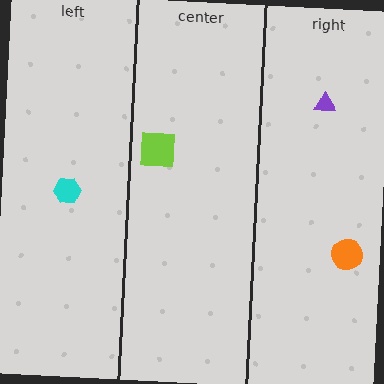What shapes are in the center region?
The lime square.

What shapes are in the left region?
The cyan hexagon.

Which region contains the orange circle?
The right region.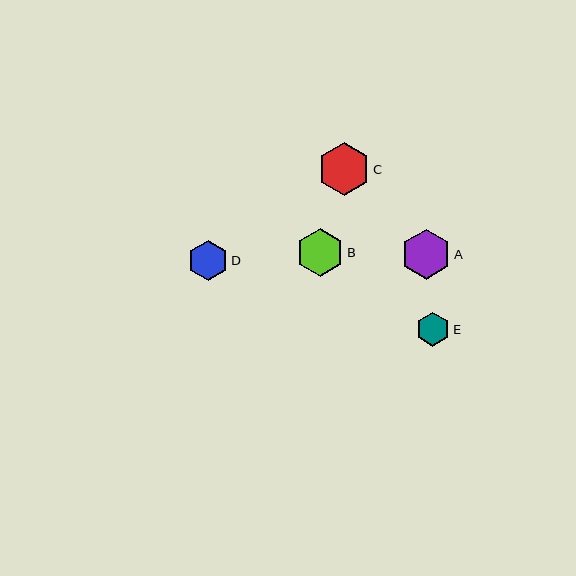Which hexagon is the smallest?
Hexagon E is the smallest with a size of approximately 34 pixels.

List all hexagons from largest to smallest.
From largest to smallest: C, A, B, D, E.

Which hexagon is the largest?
Hexagon C is the largest with a size of approximately 52 pixels.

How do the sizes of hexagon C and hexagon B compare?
Hexagon C and hexagon B are approximately the same size.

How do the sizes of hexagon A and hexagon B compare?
Hexagon A and hexagon B are approximately the same size.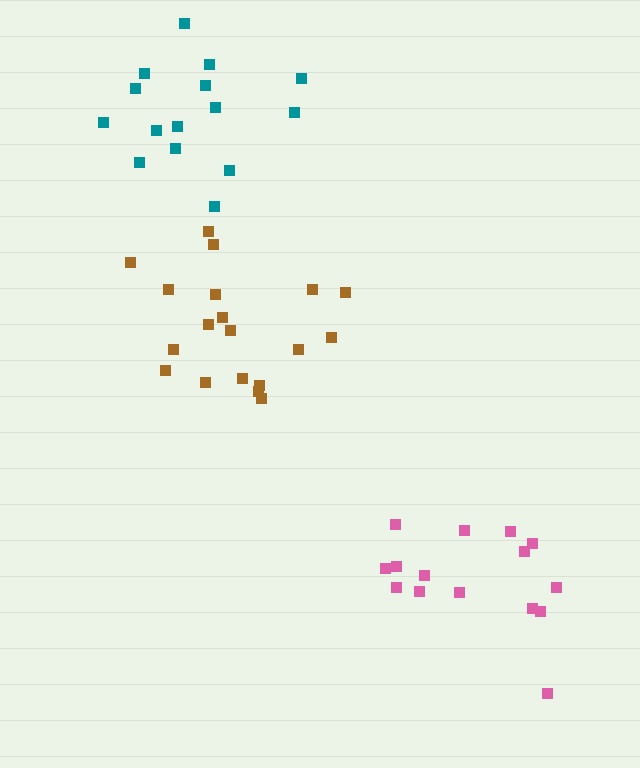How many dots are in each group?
Group 1: 15 dots, Group 2: 15 dots, Group 3: 19 dots (49 total).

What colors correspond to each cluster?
The clusters are colored: pink, teal, brown.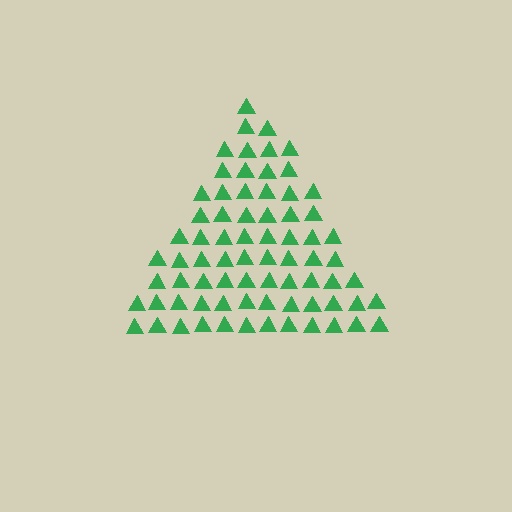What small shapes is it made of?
It is made of small triangles.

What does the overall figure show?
The overall figure shows a triangle.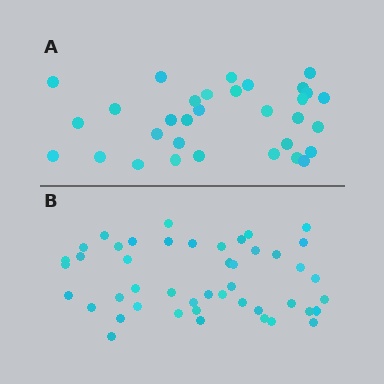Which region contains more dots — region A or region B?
Region B (the bottom region) has more dots.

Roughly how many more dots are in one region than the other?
Region B has approximately 15 more dots than region A.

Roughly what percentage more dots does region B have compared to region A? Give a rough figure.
About 45% more.